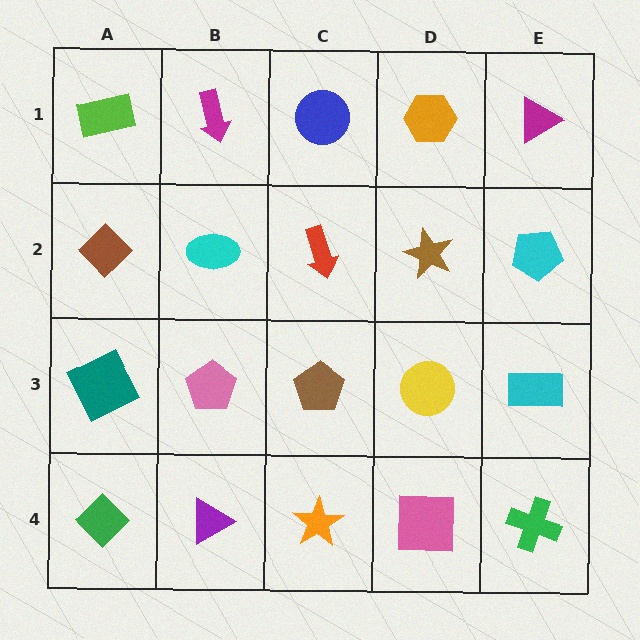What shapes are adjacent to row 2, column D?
An orange hexagon (row 1, column D), a yellow circle (row 3, column D), a red arrow (row 2, column C), a cyan pentagon (row 2, column E).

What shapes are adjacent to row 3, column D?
A brown star (row 2, column D), a pink square (row 4, column D), a brown pentagon (row 3, column C), a cyan rectangle (row 3, column E).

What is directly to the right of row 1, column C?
An orange hexagon.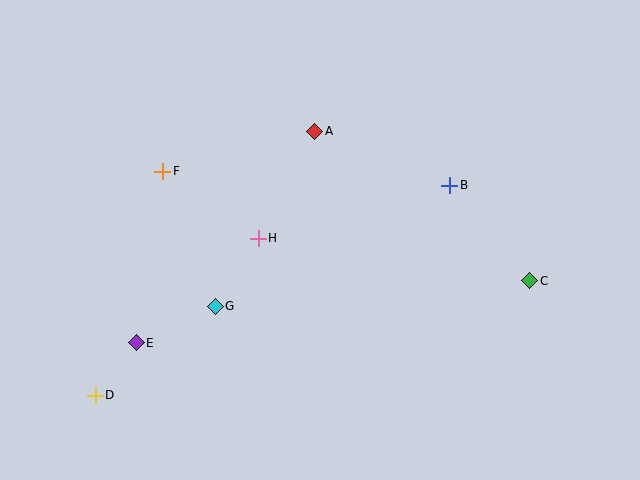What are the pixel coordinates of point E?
Point E is at (136, 343).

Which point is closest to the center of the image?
Point H at (258, 238) is closest to the center.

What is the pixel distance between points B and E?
The distance between B and E is 351 pixels.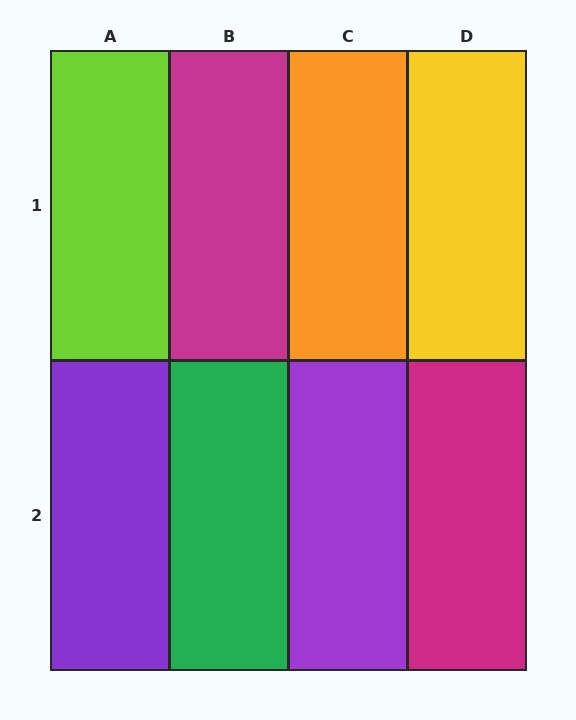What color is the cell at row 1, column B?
Magenta.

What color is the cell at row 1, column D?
Yellow.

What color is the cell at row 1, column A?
Lime.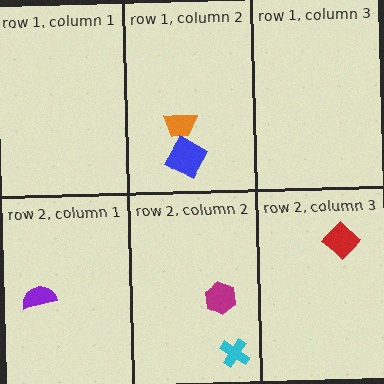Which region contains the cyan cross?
The row 2, column 2 region.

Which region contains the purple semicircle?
The row 2, column 1 region.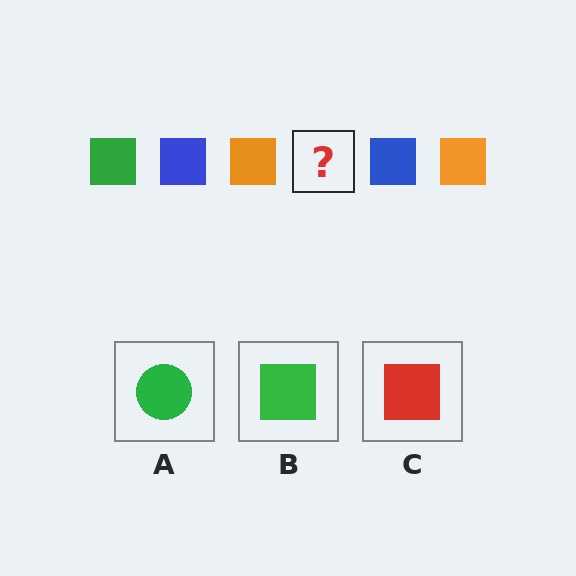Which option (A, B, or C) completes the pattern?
B.